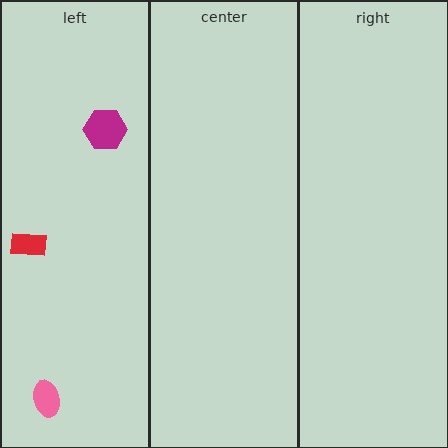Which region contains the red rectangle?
The left region.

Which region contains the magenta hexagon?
The left region.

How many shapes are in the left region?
3.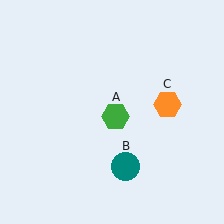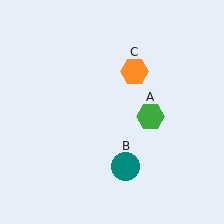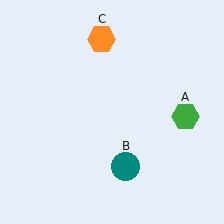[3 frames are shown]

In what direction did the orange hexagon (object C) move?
The orange hexagon (object C) moved up and to the left.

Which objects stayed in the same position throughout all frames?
Teal circle (object B) remained stationary.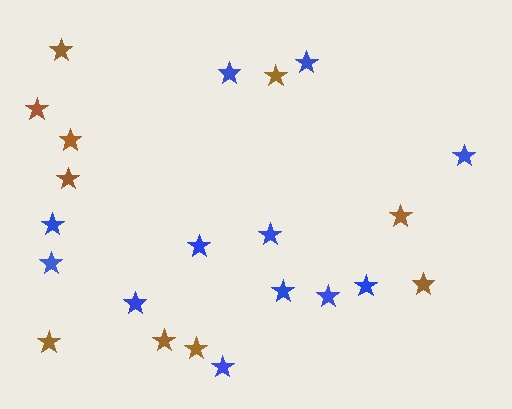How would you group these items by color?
There are 2 groups: one group of blue stars (12) and one group of brown stars (10).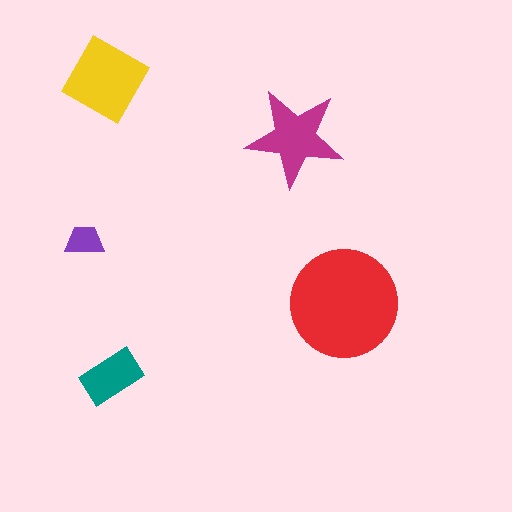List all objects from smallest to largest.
The purple trapezoid, the teal rectangle, the magenta star, the yellow diamond, the red circle.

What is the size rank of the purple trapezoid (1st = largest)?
5th.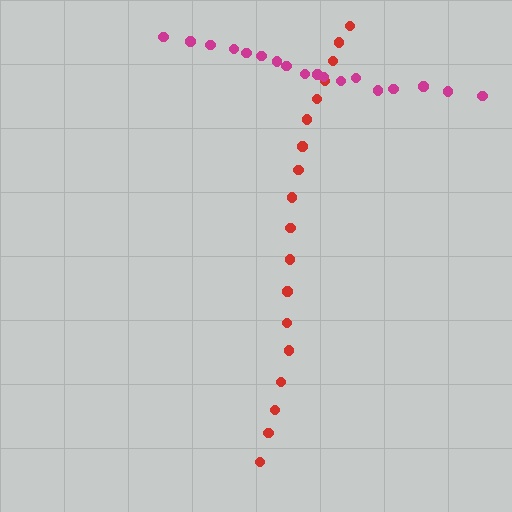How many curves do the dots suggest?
There are 2 distinct paths.